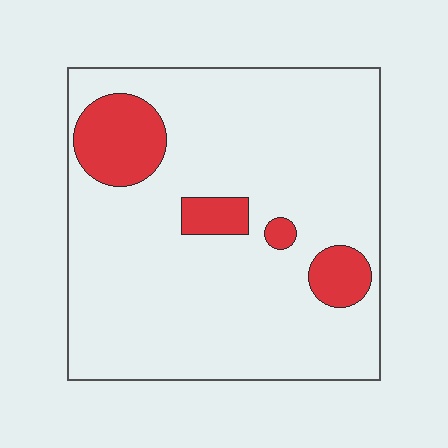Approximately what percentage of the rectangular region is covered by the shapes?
Approximately 15%.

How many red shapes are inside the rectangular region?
4.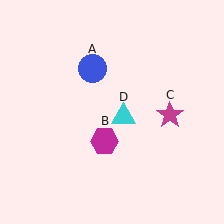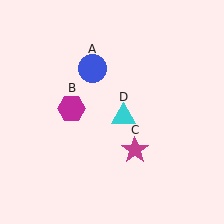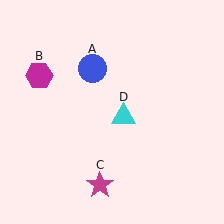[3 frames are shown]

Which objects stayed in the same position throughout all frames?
Blue circle (object A) and cyan triangle (object D) remained stationary.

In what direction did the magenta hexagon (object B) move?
The magenta hexagon (object B) moved up and to the left.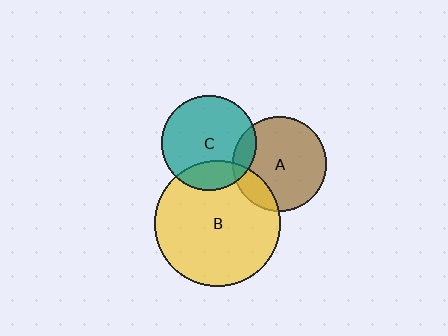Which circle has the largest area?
Circle B (yellow).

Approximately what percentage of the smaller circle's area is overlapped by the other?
Approximately 20%.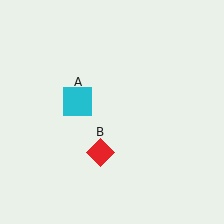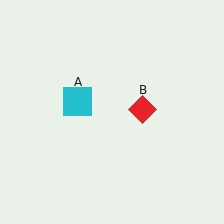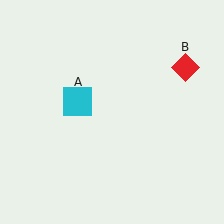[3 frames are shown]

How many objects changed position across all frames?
1 object changed position: red diamond (object B).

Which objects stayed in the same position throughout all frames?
Cyan square (object A) remained stationary.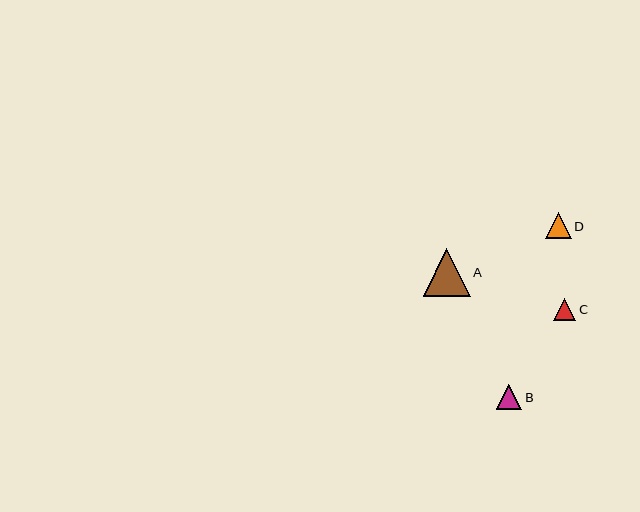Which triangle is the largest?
Triangle A is the largest with a size of approximately 47 pixels.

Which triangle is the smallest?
Triangle C is the smallest with a size of approximately 22 pixels.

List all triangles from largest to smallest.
From largest to smallest: A, D, B, C.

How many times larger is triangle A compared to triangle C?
Triangle A is approximately 2.2 times the size of triangle C.